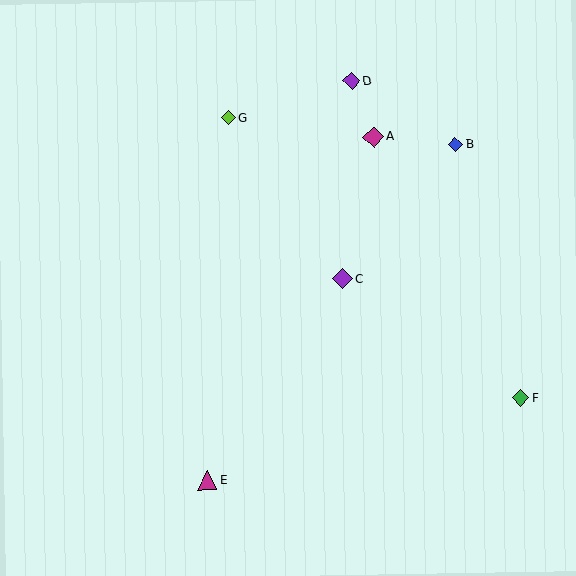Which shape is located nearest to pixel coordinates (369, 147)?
The magenta diamond (labeled A) at (374, 137) is nearest to that location.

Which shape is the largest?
The magenta diamond (labeled A) is the largest.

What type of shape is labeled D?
Shape D is a purple diamond.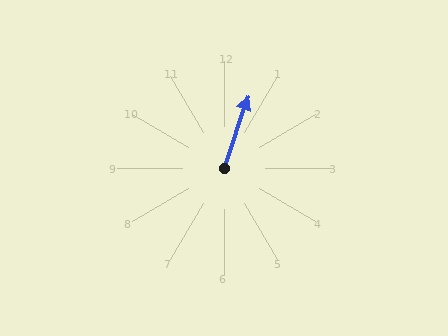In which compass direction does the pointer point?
North.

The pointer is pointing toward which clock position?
Roughly 1 o'clock.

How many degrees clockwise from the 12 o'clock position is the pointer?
Approximately 18 degrees.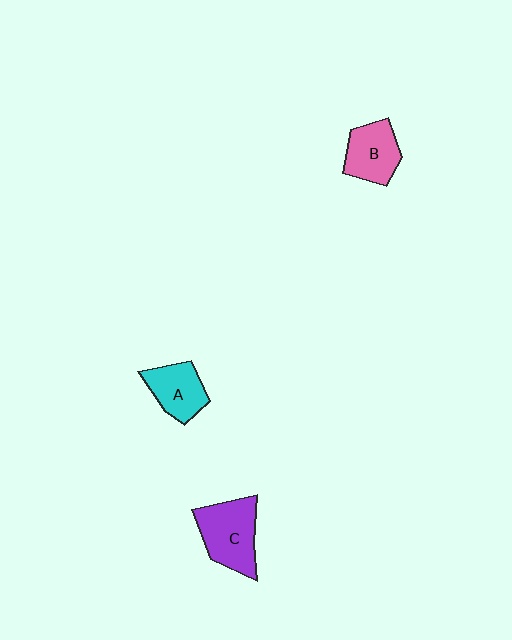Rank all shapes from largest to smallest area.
From largest to smallest: C (purple), B (pink), A (cyan).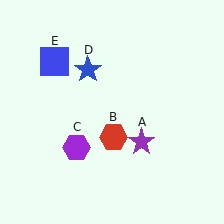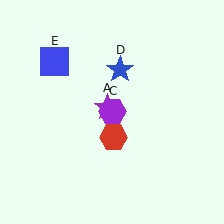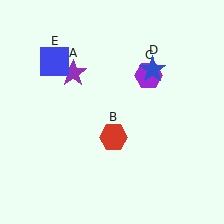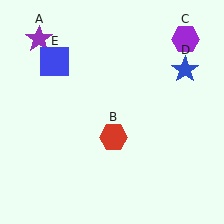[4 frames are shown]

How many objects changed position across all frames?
3 objects changed position: purple star (object A), purple hexagon (object C), blue star (object D).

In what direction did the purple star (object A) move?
The purple star (object A) moved up and to the left.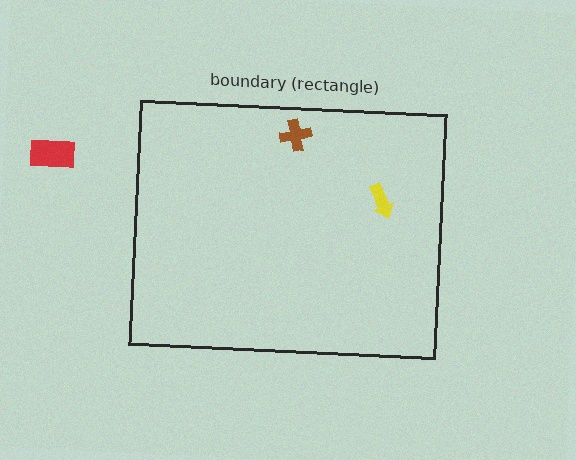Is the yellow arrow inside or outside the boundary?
Inside.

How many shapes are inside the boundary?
2 inside, 1 outside.